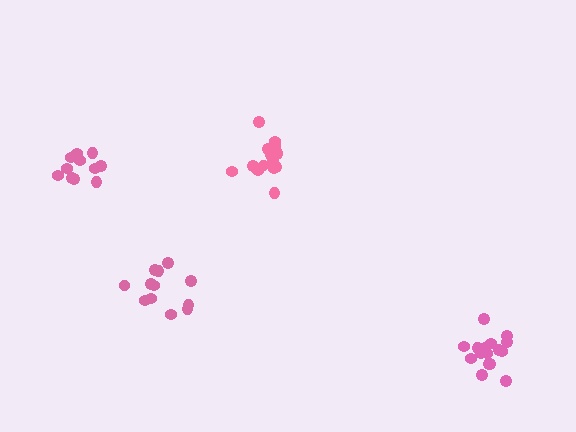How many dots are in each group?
Group 1: 16 dots, Group 2: 16 dots, Group 3: 12 dots, Group 4: 11 dots (55 total).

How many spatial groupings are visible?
There are 4 spatial groupings.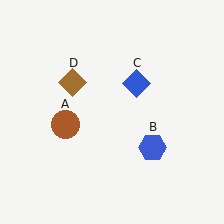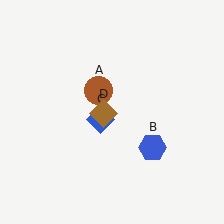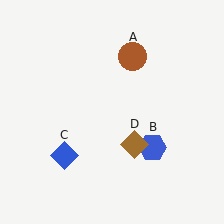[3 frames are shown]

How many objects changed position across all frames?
3 objects changed position: brown circle (object A), blue diamond (object C), brown diamond (object D).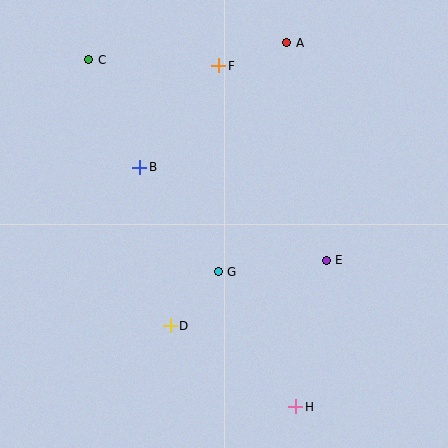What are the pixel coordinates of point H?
Point H is at (296, 407).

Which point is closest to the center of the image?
Point G at (218, 272) is closest to the center.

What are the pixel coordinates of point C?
Point C is at (89, 60).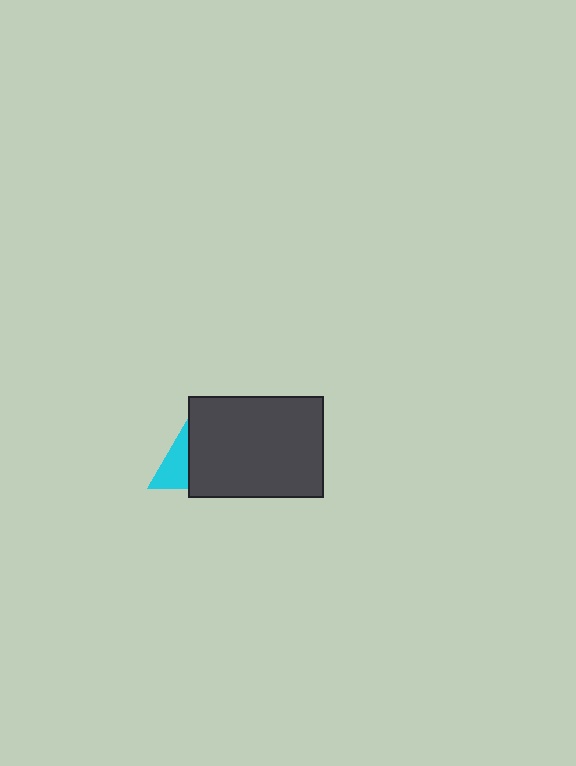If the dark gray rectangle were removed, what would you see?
You would see the complete cyan triangle.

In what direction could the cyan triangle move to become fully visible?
The cyan triangle could move left. That would shift it out from behind the dark gray rectangle entirely.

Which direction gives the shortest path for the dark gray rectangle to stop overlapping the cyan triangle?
Moving right gives the shortest separation.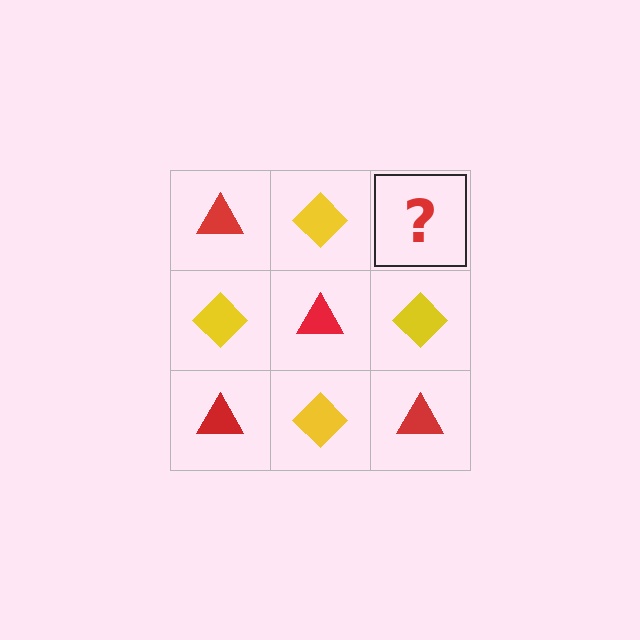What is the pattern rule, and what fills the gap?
The rule is that it alternates red triangle and yellow diamond in a checkerboard pattern. The gap should be filled with a red triangle.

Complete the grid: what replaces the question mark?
The question mark should be replaced with a red triangle.